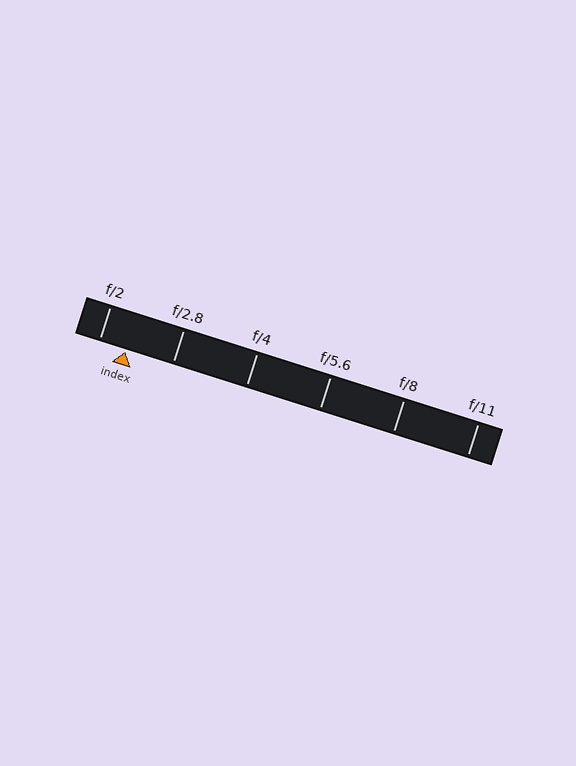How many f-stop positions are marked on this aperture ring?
There are 6 f-stop positions marked.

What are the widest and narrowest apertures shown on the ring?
The widest aperture shown is f/2 and the narrowest is f/11.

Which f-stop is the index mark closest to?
The index mark is closest to f/2.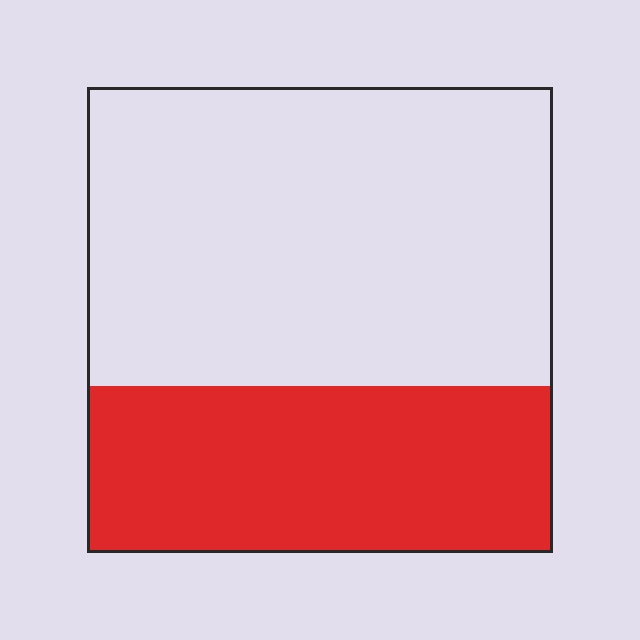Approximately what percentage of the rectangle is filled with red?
Approximately 35%.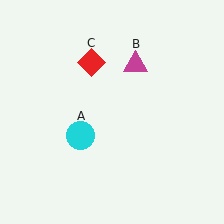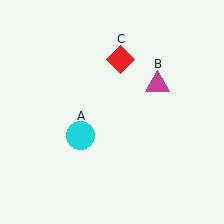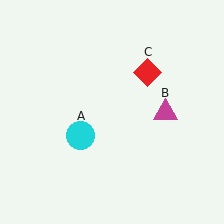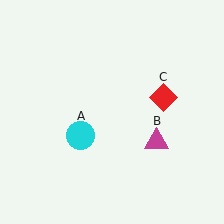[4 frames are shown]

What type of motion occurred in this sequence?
The magenta triangle (object B), red diamond (object C) rotated clockwise around the center of the scene.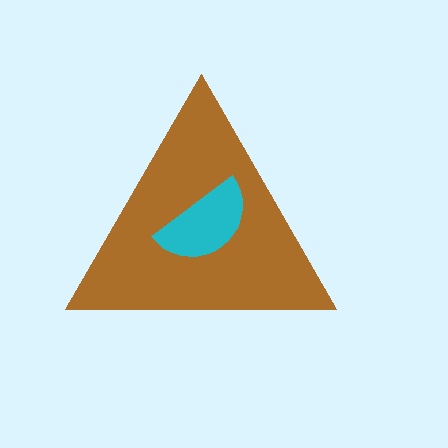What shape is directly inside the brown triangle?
The cyan semicircle.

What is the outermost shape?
The brown triangle.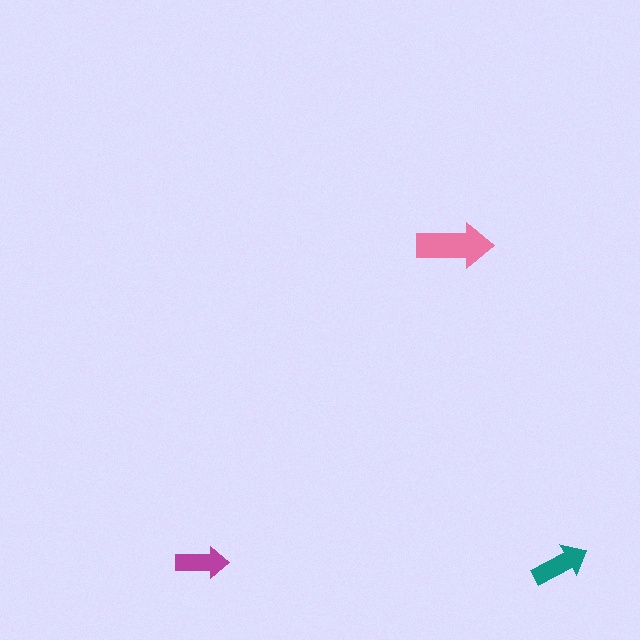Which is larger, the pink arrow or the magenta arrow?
The pink one.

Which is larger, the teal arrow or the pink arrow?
The pink one.